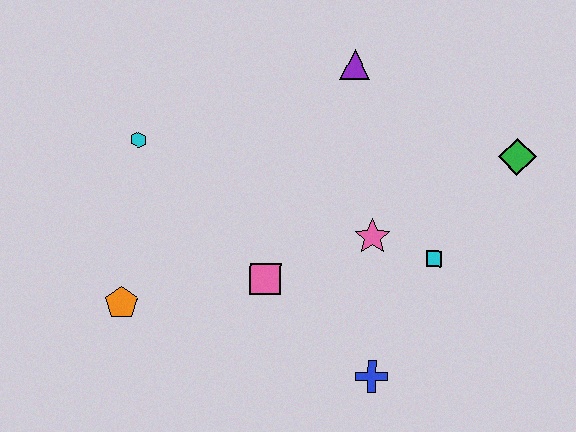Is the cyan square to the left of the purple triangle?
No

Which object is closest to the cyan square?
The pink star is closest to the cyan square.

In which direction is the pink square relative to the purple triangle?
The pink square is below the purple triangle.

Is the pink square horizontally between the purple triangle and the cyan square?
No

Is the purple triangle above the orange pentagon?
Yes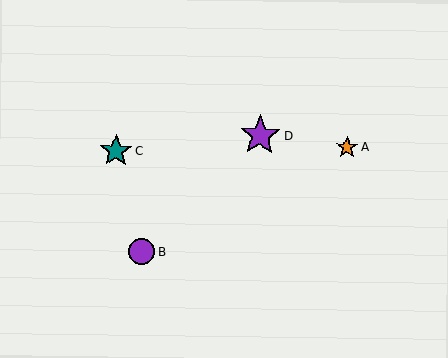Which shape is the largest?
The purple star (labeled D) is the largest.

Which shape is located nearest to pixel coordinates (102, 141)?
The teal star (labeled C) at (116, 151) is nearest to that location.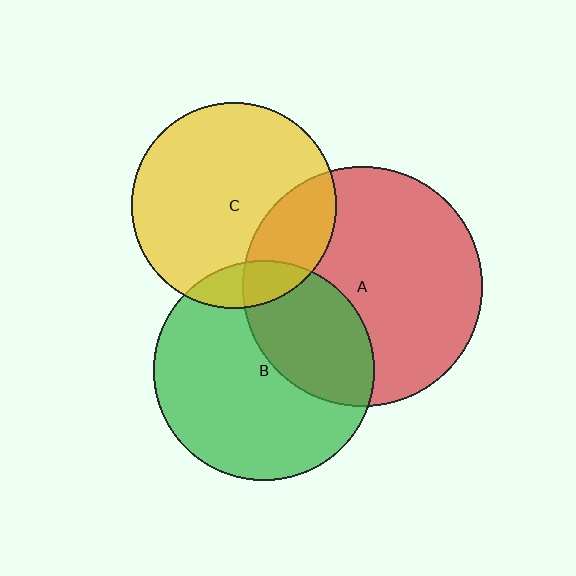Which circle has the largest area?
Circle A (red).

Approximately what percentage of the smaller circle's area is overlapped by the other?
Approximately 10%.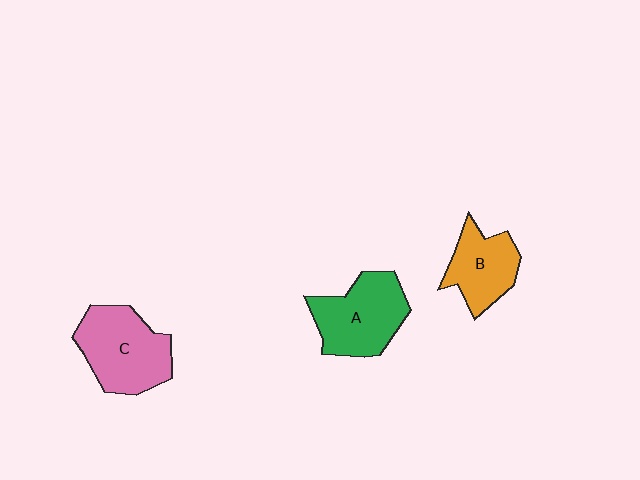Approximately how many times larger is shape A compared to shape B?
Approximately 1.3 times.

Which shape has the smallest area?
Shape B (orange).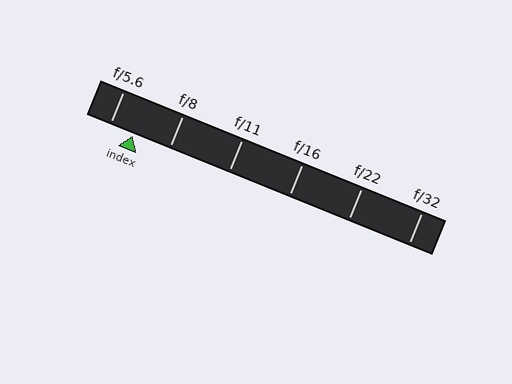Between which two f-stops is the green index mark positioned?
The index mark is between f/5.6 and f/8.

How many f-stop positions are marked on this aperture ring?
There are 6 f-stop positions marked.